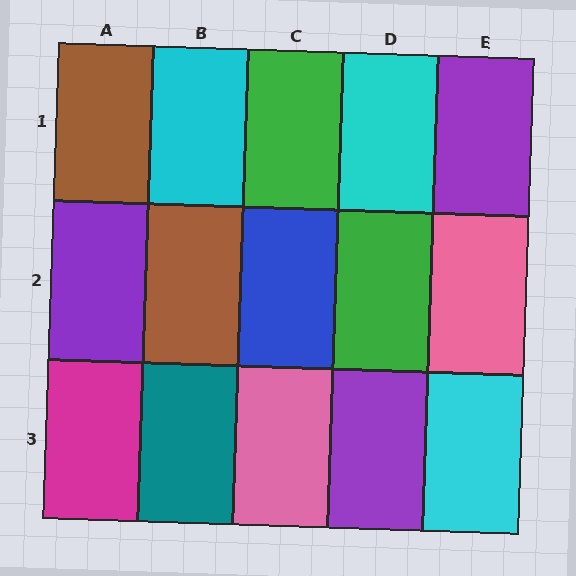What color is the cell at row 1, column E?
Purple.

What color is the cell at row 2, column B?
Brown.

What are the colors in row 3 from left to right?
Magenta, teal, pink, purple, cyan.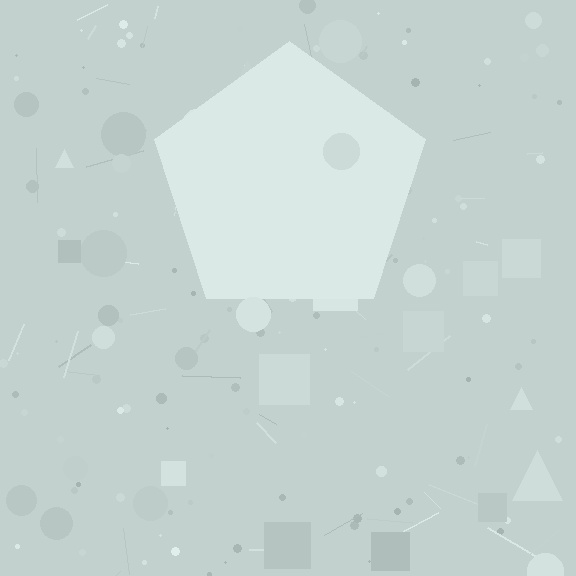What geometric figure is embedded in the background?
A pentagon is embedded in the background.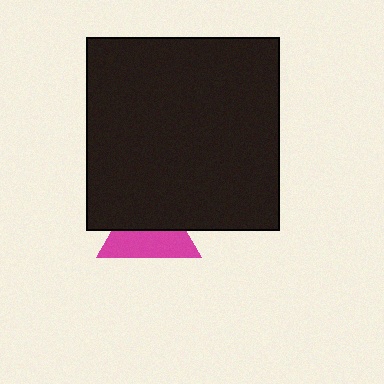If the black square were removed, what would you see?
You would see the complete magenta triangle.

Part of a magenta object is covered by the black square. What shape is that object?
It is a triangle.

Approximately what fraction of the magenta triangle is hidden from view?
Roughly 51% of the magenta triangle is hidden behind the black square.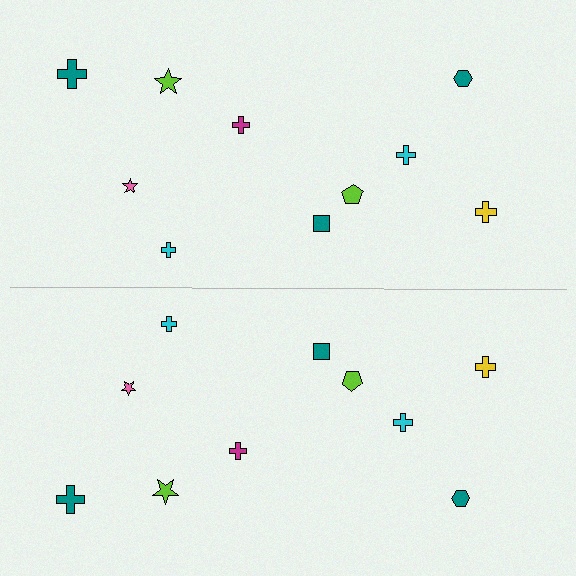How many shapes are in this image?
There are 20 shapes in this image.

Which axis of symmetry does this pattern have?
The pattern has a horizontal axis of symmetry running through the center of the image.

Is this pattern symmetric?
Yes, this pattern has bilateral (reflection) symmetry.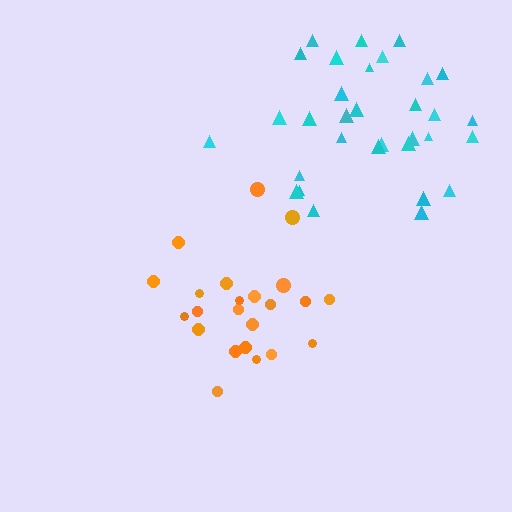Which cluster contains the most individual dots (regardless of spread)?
Cyan (33).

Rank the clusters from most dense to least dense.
orange, cyan.